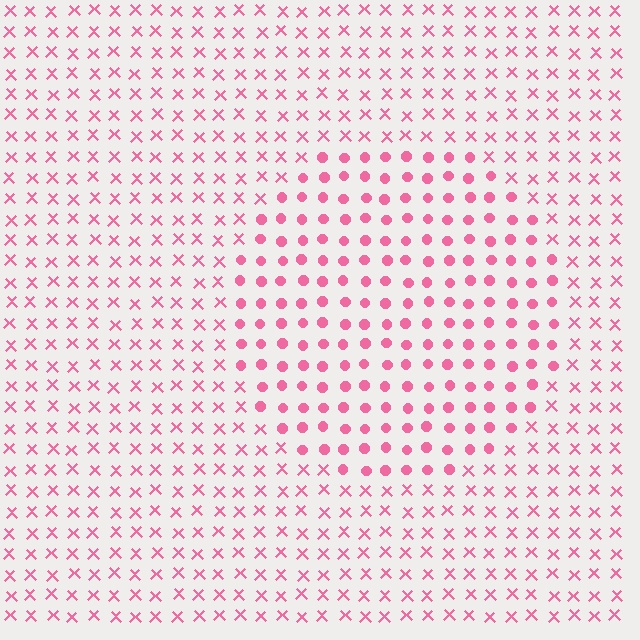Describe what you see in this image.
The image is filled with small pink elements arranged in a uniform grid. A circle-shaped region contains circles, while the surrounding area contains X marks. The boundary is defined purely by the change in element shape.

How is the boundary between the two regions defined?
The boundary is defined by a change in element shape: circles inside vs. X marks outside. All elements share the same color and spacing.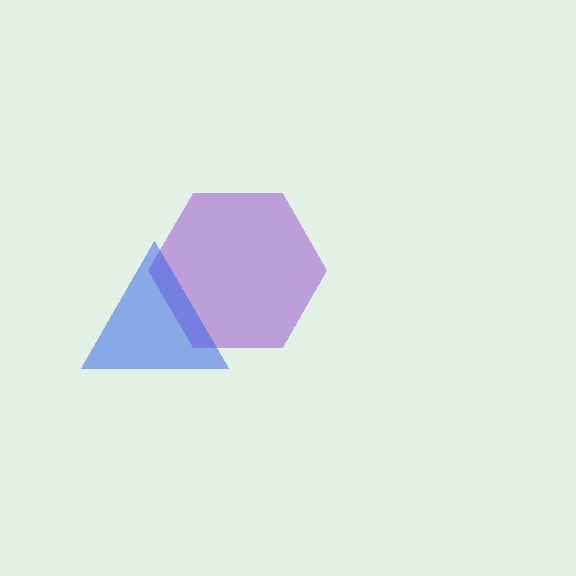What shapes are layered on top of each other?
The layered shapes are: a purple hexagon, a blue triangle.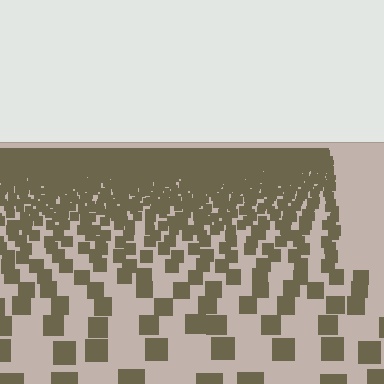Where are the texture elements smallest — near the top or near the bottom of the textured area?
Near the top.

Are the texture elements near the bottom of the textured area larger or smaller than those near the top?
Larger. Near the bottom, elements are closer to the viewer and appear at a bigger on-screen size.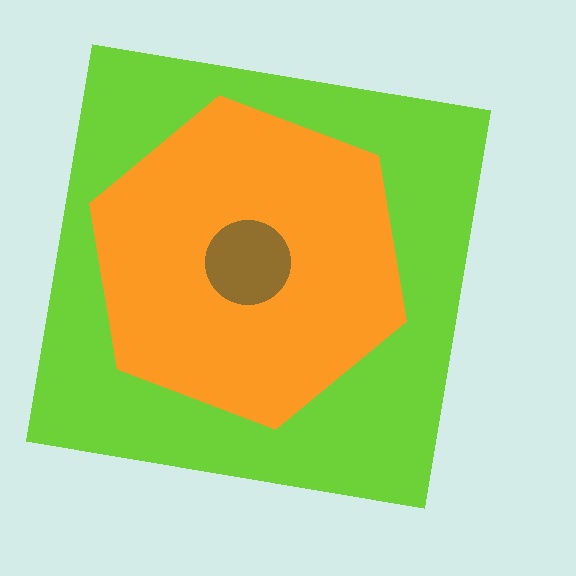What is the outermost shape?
The lime square.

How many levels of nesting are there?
3.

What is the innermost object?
The brown circle.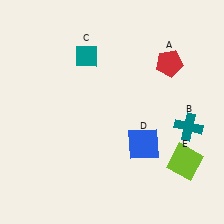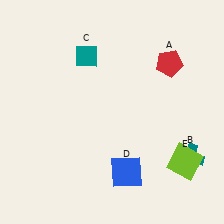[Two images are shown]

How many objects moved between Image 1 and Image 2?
2 objects moved between the two images.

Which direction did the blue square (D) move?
The blue square (D) moved down.